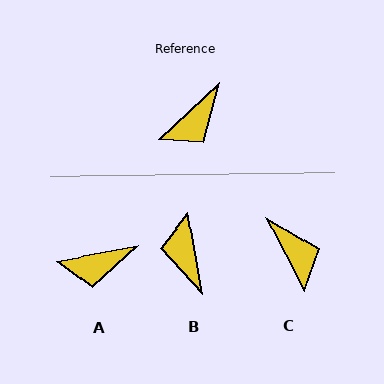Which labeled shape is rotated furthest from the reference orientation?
B, about 123 degrees away.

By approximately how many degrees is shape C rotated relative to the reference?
Approximately 74 degrees counter-clockwise.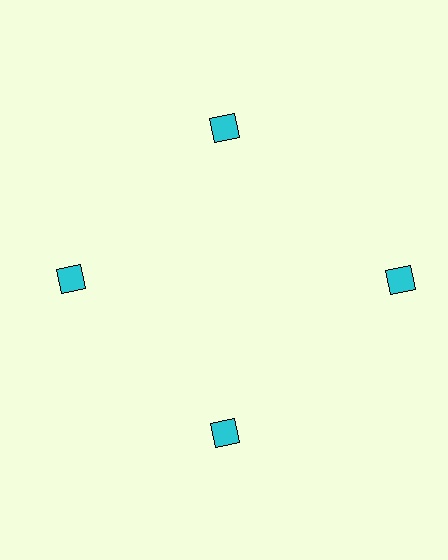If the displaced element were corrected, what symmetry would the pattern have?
It would have 4-fold rotational symmetry — the pattern would map onto itself every 90 degrees.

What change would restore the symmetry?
The symmetry would be restored by moving it inward, back onto the ring so that all 4 diamonds sit at equal angles and equal distance from the center.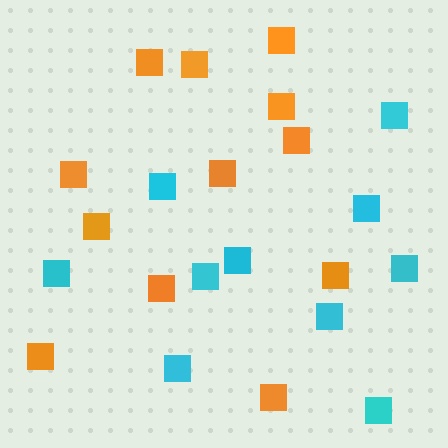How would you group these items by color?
There are 2 groups: one group of orange squares (12) and one group of cyan squares (10).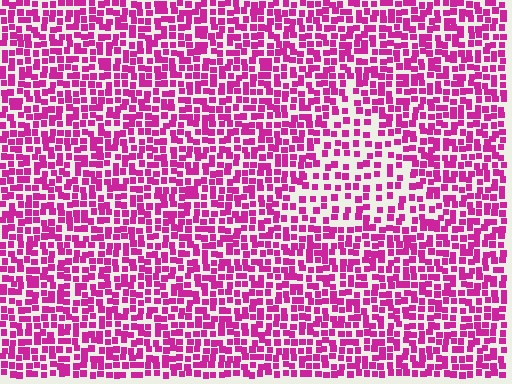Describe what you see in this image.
The image contains small magenta elements arranged at two different densities. A triangle-shaped region is visible where the elements are less densely packed than the surrounding area.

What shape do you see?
I see a triangle.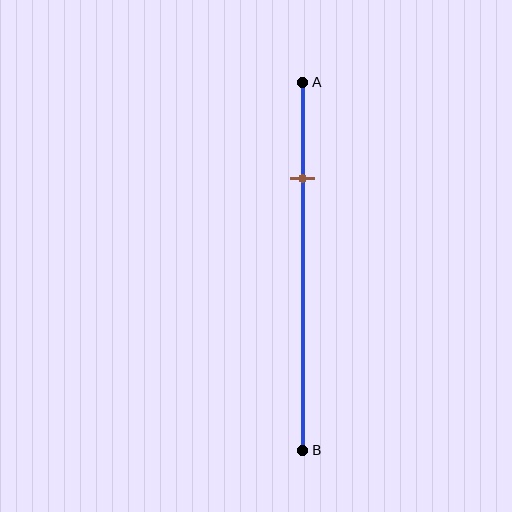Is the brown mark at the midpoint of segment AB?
No, the mark is at about 25% from A, not at the 50% midpoint.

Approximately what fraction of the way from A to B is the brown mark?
The brown mark is approximately 25% of the way from A to B.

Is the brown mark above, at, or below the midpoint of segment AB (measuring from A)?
The brown mark is above the midpoint of segment AB.